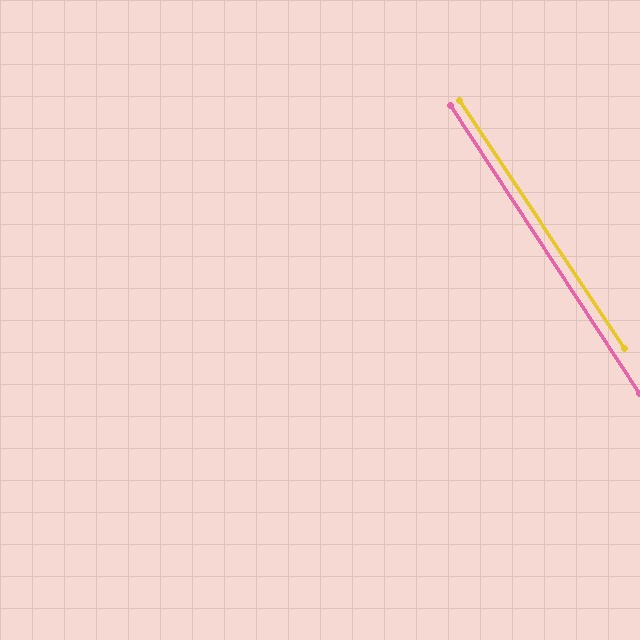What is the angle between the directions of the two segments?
Approximately 0 degrees.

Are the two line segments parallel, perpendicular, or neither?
Parallel — their directions differ by only 0.4°.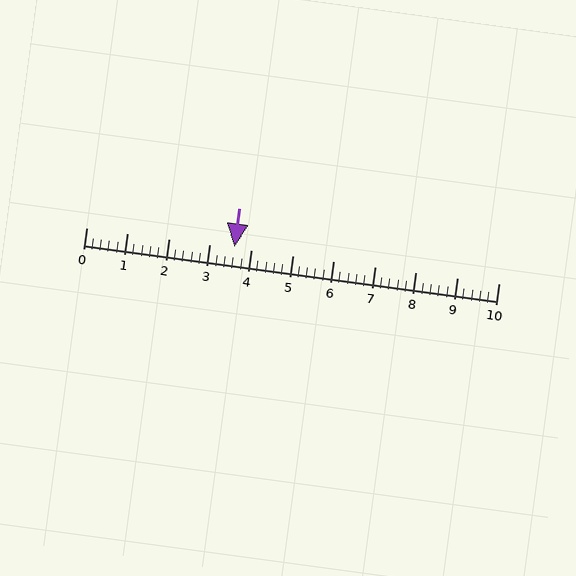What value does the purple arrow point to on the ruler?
The purple arrow points to approximately 3.6.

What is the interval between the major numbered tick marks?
The major tick marks are spaced 1 units apart.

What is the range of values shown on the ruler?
The ruler shows values from 0 to 10.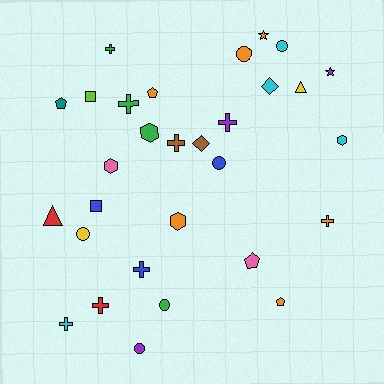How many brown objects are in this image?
There are 2 brown objects.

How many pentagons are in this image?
There are 4 pentagons.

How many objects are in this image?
There are 30 objects.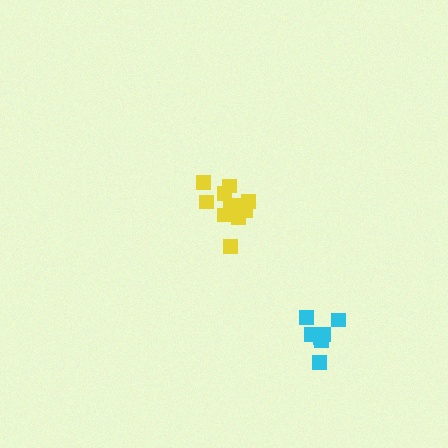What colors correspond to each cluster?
The clusters are colored: cyan, yellow.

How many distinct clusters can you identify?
There are 2 distinct clusters.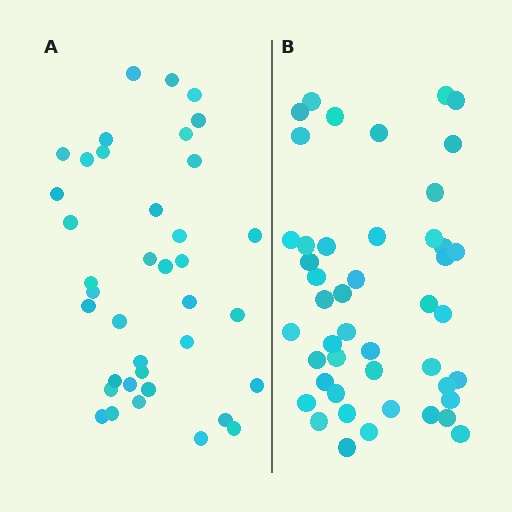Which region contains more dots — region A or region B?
Region B (the right region) has more dots.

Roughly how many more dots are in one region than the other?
Region B has roughly 8 or so more dots than region A.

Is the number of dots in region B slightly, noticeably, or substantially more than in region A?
Region B has only slightly more — the two regions are fairly close. The ratio is roughly 1.2 to 1.